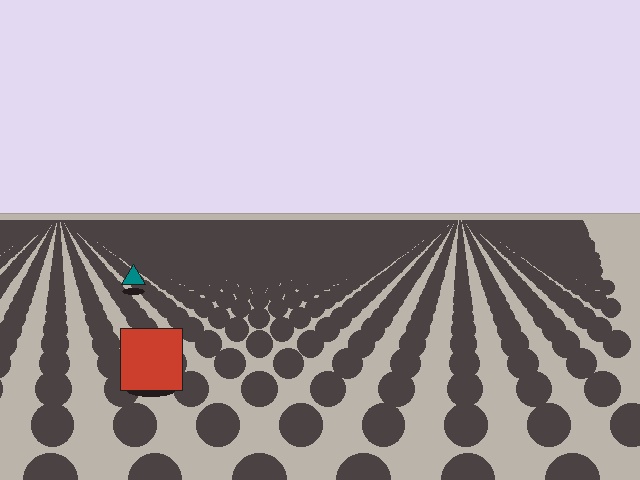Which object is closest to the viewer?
The red square is closest. The texture marks near it are larger and more spread out.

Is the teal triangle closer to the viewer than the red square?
No. The red square is closer — you can tell from the texture gradient: the ground texture is coarser near it.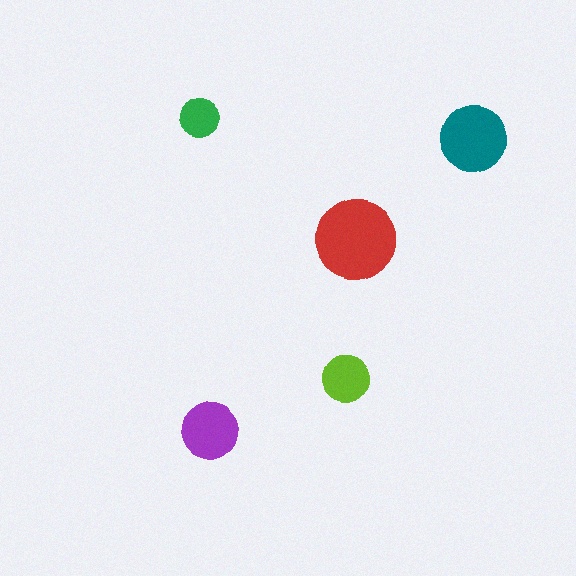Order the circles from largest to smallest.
the red one, the teal one, the purple one, the lime one, the green one.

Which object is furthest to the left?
The green circle is leftmost.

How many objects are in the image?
There are 5 objects in the image.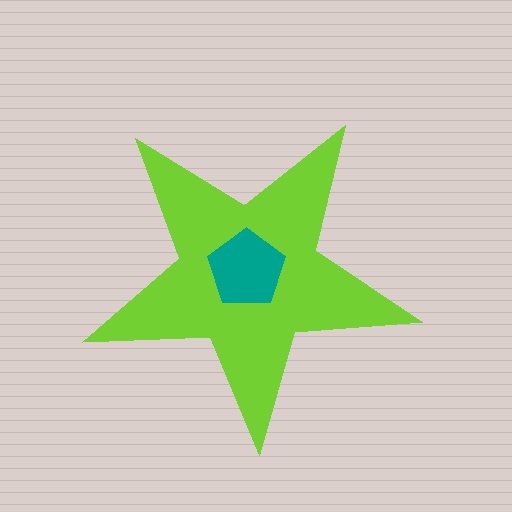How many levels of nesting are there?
2.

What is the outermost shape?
The lime star.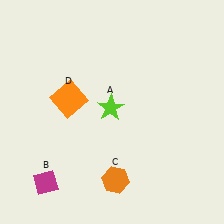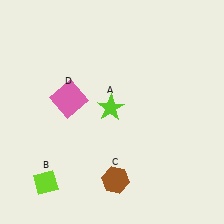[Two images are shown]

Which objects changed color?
B changed from magenta to lime. C changed from orange to brown. D changed from orange to pink.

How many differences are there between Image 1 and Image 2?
There are 3 differences between the two images.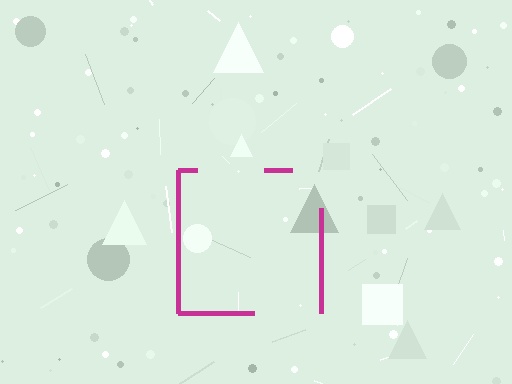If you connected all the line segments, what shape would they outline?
They would outline a square.